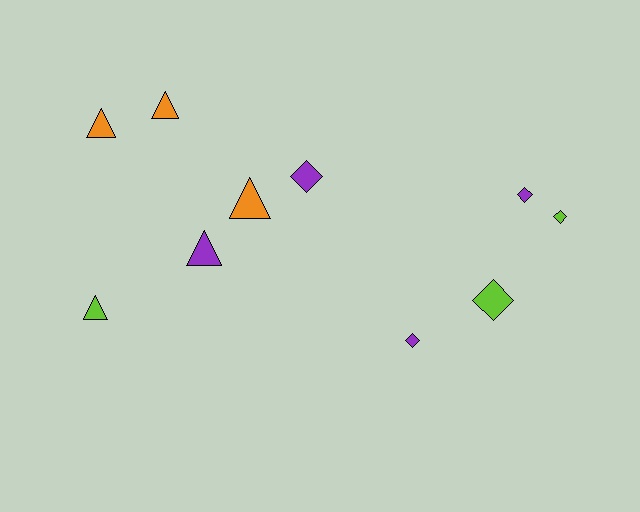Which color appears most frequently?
Purple, with 4 objects.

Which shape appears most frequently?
Diamond, with 5 objects.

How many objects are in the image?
There are 10 objects.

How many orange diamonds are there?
There are no orange diamonds.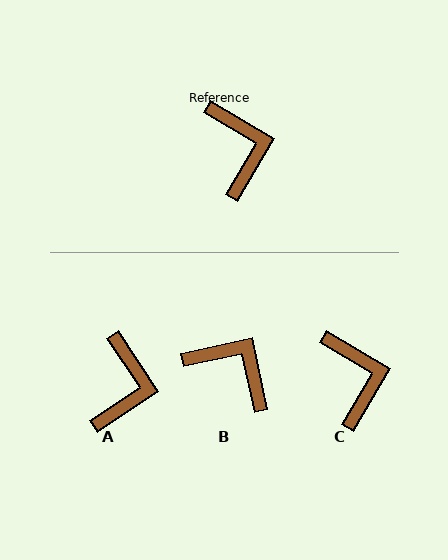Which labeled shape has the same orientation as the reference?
C.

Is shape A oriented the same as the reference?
No, it is off by about 26 degrees.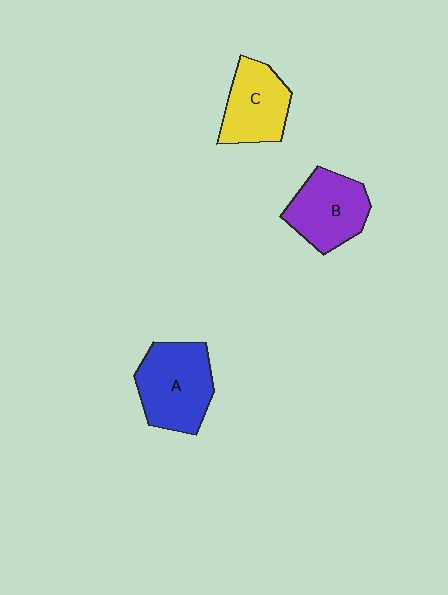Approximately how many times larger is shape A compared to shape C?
Approximately 1.3 times.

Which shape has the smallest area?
Shape C (yellow).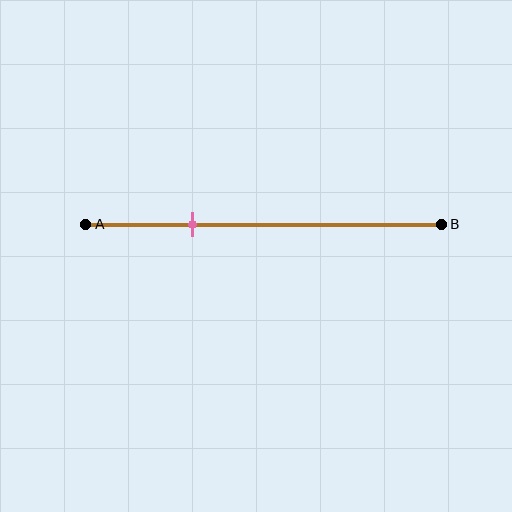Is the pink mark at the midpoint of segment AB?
No, the mark is at about 30% from A, not at the 50% midpoint.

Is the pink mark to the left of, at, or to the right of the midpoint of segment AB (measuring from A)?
The pink mark is to the left of the midpoint of segment AB.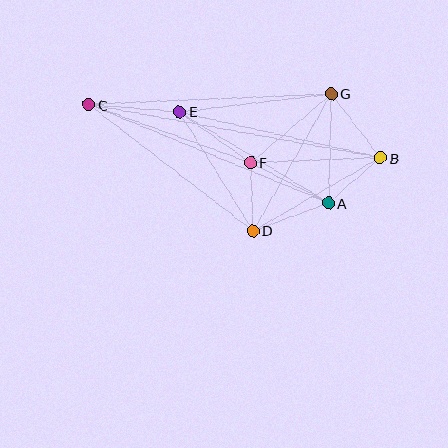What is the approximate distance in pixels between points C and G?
The distance between C and G is approximately 243 pixels.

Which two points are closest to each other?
Points D and F are closest to each other.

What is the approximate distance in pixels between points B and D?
The distance between B and D is approximately 147 pixels.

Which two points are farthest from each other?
Points B and C are farthest from each other.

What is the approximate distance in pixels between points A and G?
The distance between A and G is approximately 109 pixels.